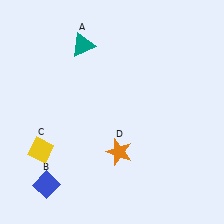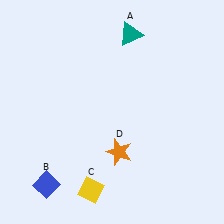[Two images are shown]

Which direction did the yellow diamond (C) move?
The yellow diamond (C) moved right.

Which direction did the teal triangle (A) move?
The teal triangle (A) moved right.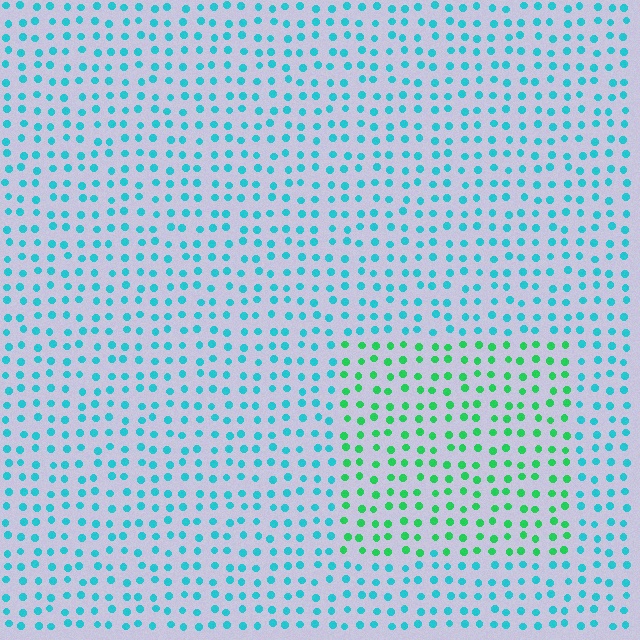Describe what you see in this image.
The image is filled with small cyan elements in a uniform arrangement. A rectangle-shaped region is visible where the elements are tinted to a slightly different hue, forming a subtle color boundary.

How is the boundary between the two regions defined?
The boundary is defined purely by a slight shift in hue (about 45 degrees). Spacing, size, and orientation are identical on both sides.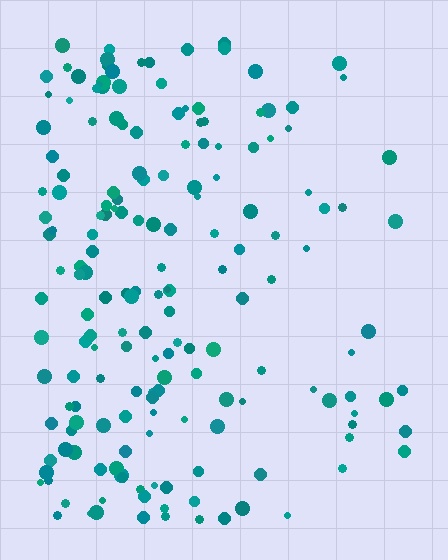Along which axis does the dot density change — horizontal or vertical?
Horizontal.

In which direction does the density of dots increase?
From right to left, with the left side densest.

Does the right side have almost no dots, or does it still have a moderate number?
Still a moderate number, just noticeably fewer than the left.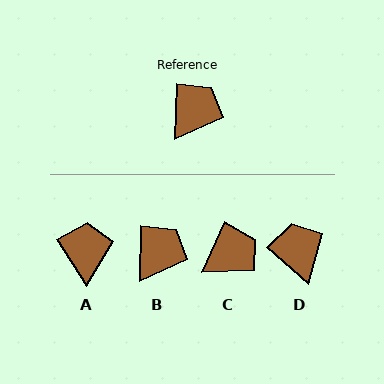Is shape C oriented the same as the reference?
No, it is off by about 23 degrees.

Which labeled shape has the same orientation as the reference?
B.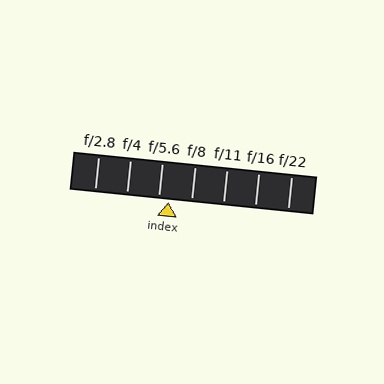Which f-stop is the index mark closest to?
The index mark is closest to f/5.6.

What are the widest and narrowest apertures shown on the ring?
The widest aperture shown is f/2.8 and the narrowest is f/22.